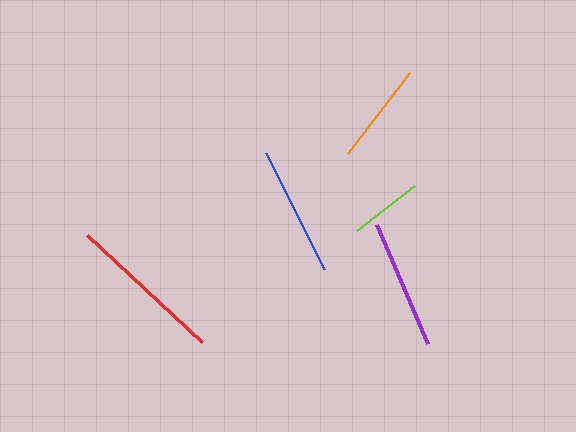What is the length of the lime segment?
The lime segment is approximately 74 pixels long.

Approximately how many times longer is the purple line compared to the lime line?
The purple line is approximately 1.8 times the length of the lime line.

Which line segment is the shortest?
The lime line is the shortest at approximately 74 pixels.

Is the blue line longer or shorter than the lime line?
The blue line is longer than the lime line.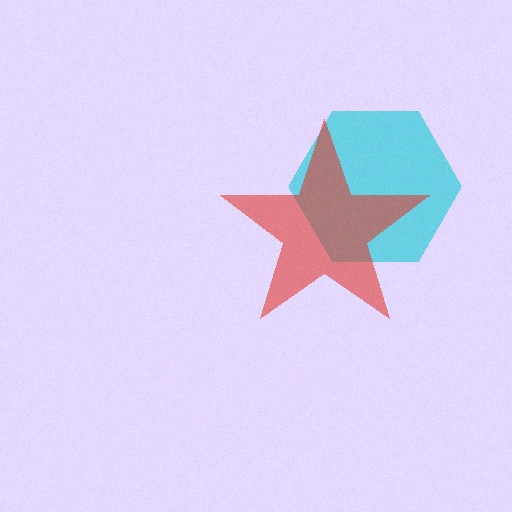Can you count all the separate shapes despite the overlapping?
Yes, there are 2 separate shapes.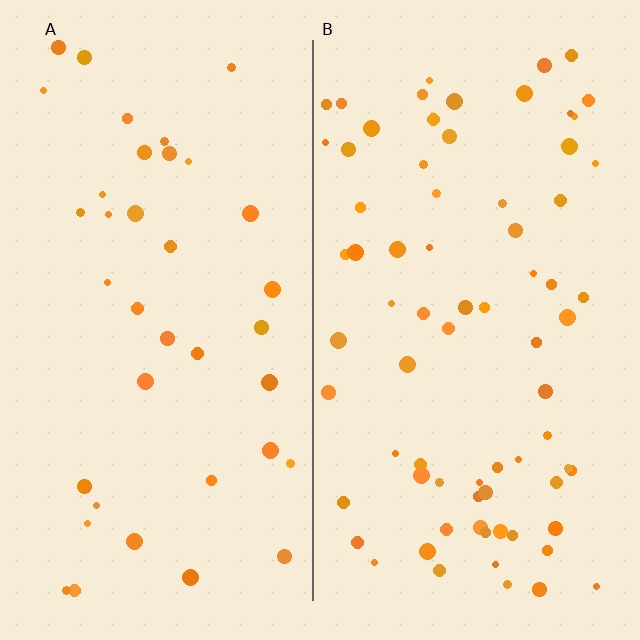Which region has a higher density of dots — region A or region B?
B (the right).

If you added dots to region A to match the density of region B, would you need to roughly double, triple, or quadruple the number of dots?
Approximately double.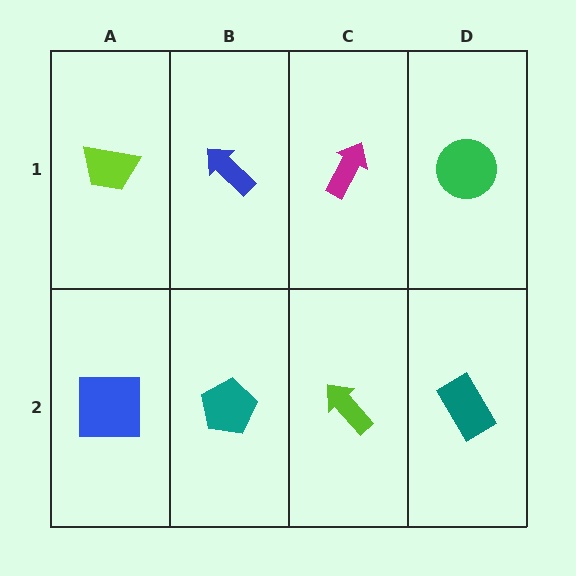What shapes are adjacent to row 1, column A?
A blue square (row 2, column A), a blue arrow (row 1, column B).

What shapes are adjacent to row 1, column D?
A teal rectangle (row 2, column D), a magenta arrow (row 1, column C).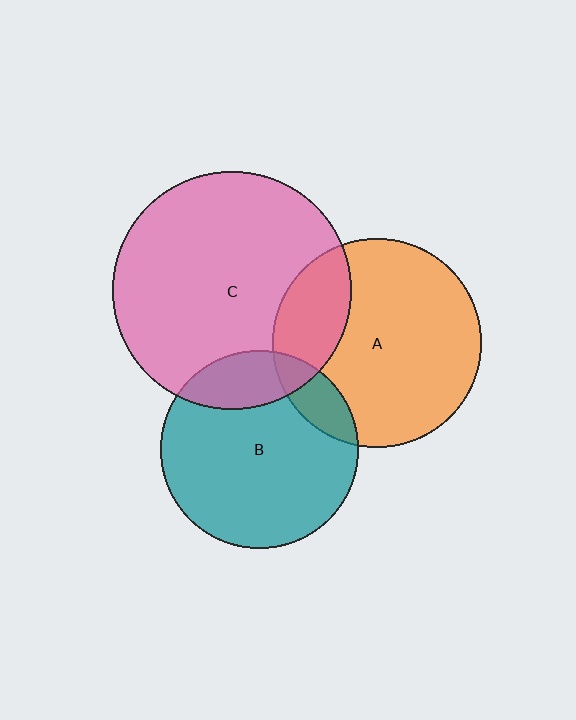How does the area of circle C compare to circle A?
Approximately 1.3 times.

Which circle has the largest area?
Circle C (pink).